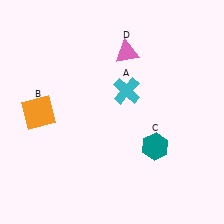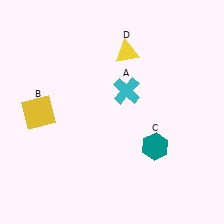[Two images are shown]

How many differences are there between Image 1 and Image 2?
There are 2 differences between the two images.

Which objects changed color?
B changed from orange to yellow. D changed from pink to yellow.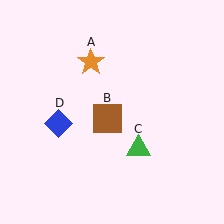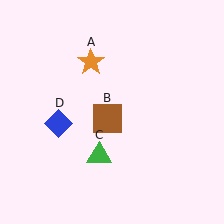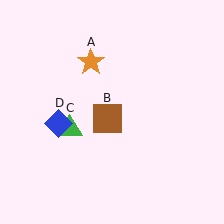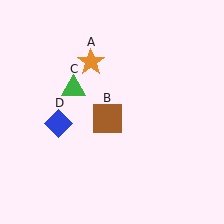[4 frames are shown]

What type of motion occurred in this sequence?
The green triangle (object C) rotated clockwise around the center of the scene.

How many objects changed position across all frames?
1 object changed position: green triangle (object C).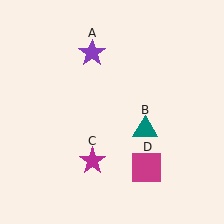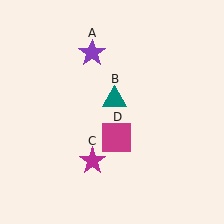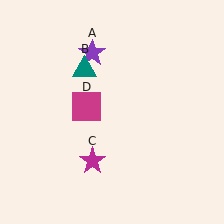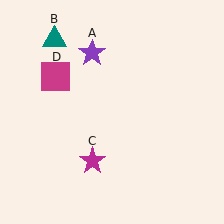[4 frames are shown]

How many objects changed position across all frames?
2 objects changed position: teal triangle (object B), magenta square (object D).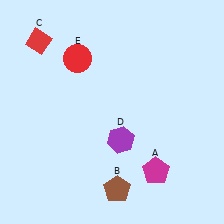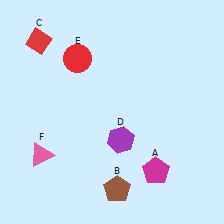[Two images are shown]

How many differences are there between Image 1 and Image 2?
There is 1 difference between the two images.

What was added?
A pink triangle (F) was added in Image 2.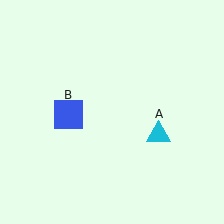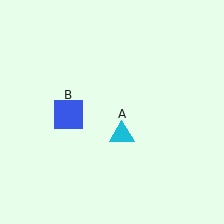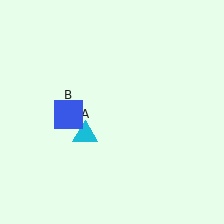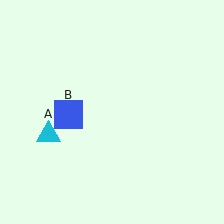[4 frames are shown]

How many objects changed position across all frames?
1 object changed position: cyan triangle (object A).